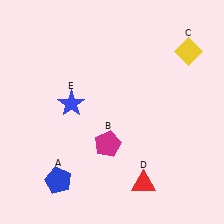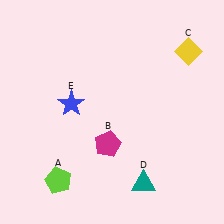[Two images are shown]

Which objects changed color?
A changed from blue to lime. D changed from red to teal.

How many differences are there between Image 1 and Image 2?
There are 2 differences between the two images.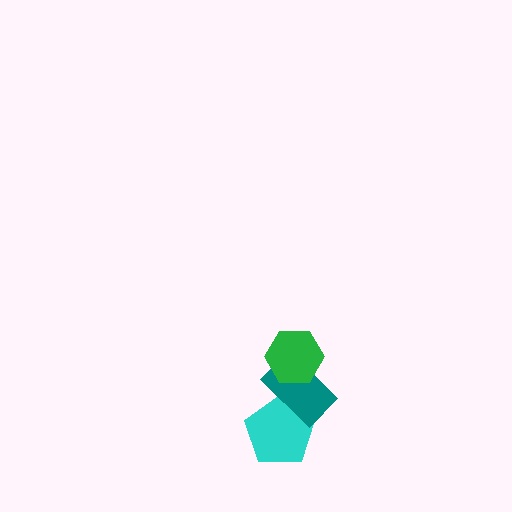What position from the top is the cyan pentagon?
The cyan pentagon is 3rd from the top.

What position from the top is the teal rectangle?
The teal rectangle is 2nd from the top.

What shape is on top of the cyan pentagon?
The teal rectangle is on top of the cyan pentagon.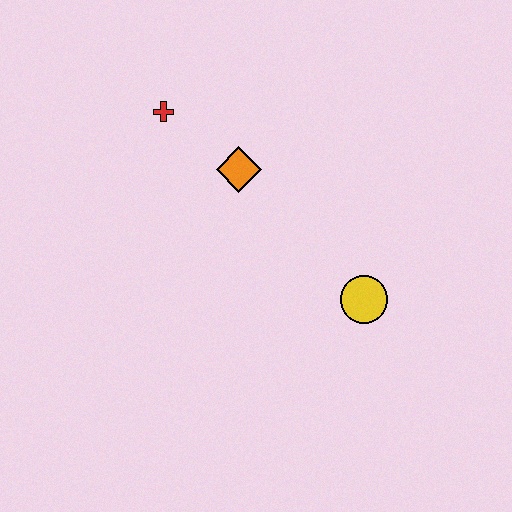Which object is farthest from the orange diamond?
The yellow circle is farthest from the orange diamond.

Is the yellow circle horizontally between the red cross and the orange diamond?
No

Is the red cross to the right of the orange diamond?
No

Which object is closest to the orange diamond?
The red cross is closest to the orange diamond.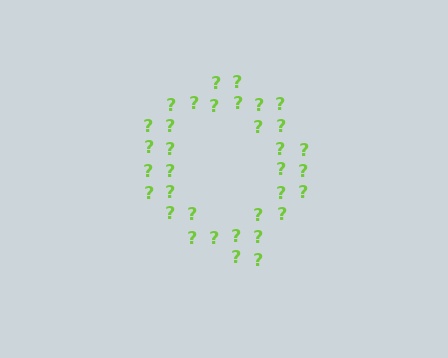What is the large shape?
The large shape is the letter Q.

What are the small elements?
The small elements are question marks.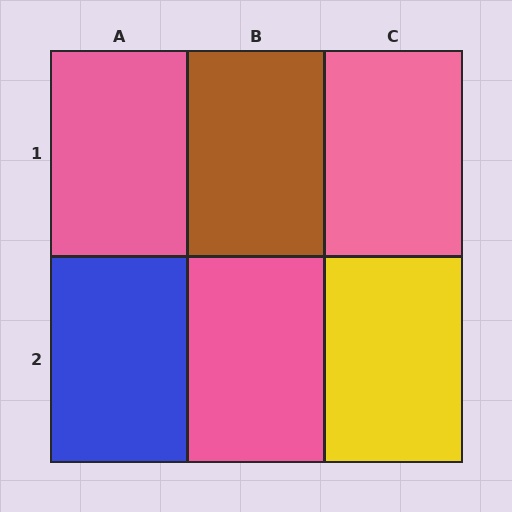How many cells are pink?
3 cells are pink.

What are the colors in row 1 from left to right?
Pink, brown, pink.